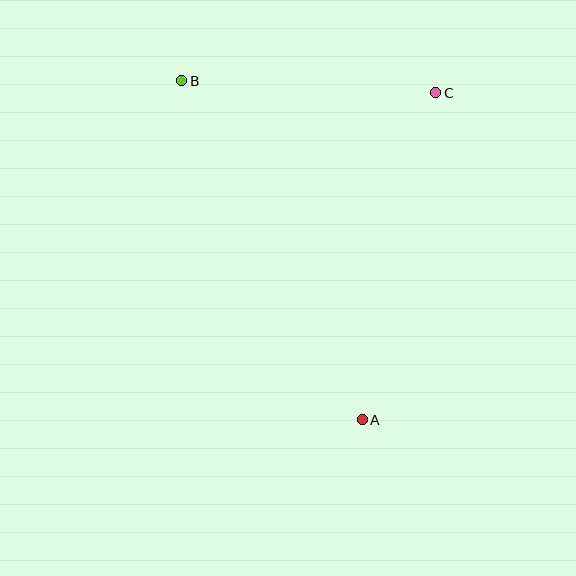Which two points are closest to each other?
Points B and C are closest to each other.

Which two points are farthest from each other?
Points A and B are farthest from each other.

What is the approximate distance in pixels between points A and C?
The distance between A and C is approximately 335 pixels.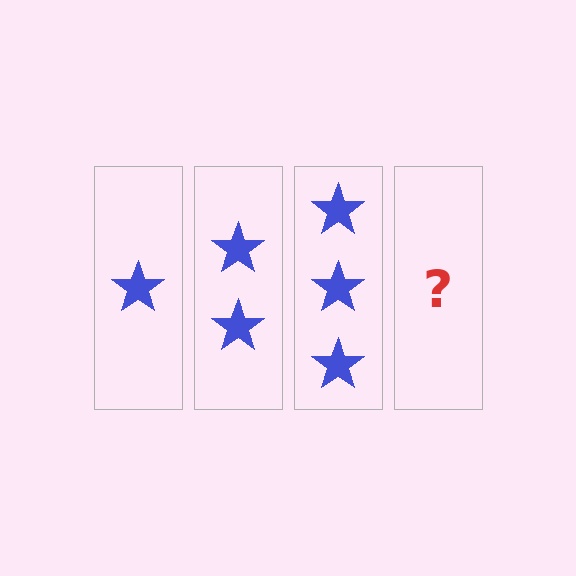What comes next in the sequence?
The next element should be 4 stars.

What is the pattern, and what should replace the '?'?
The pattern is that each step adds one more star. The '?' should be 4 stars.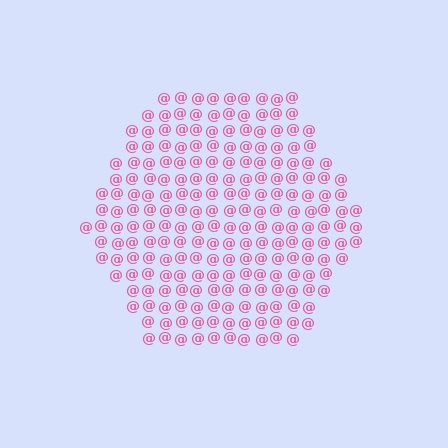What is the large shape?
The large shape is a hexagon.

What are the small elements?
The small elements are at signs.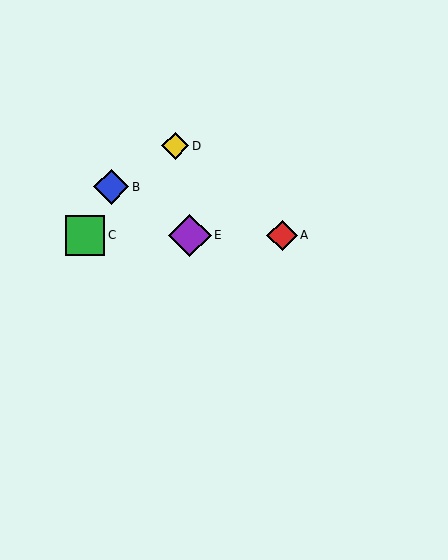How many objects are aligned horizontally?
3 objects (A, C, E) are aligned horizontally.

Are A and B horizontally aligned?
No, A is at y≈235 and B is at y≈187.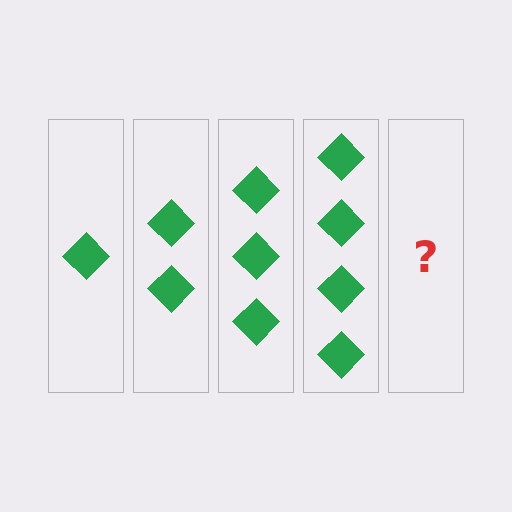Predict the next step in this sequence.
The next step is 5 diamonds.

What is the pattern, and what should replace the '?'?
The pattern is that each step adds one more diamond. The '?' should be 5 diamonds.